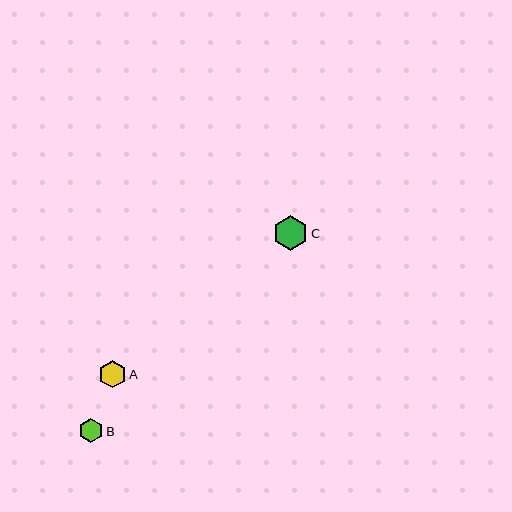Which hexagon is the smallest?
Hexagon B is the smallest with a size of approximately 24 pixels.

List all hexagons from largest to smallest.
From largest to smallest: C, A, B.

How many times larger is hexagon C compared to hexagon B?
Hexagon C is approximately 1.5 times the size of hexagon B.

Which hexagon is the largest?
Hexagon C is the largest with a size of approximately 35 pixels.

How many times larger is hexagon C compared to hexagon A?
Hexagon C is approximately 1.3 times the size of hexagon A.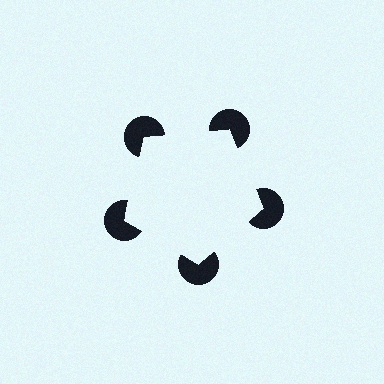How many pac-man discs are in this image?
There are 5 — one at each vertex of the illusory pentagon.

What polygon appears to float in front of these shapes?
An illusory pentagon — its edges are inferred from the aligned wedge cuts in the pac-man discs, not physically drawn.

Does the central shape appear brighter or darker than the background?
It typically appears slightly brighter than the background, even though no actual brightness change is drawn.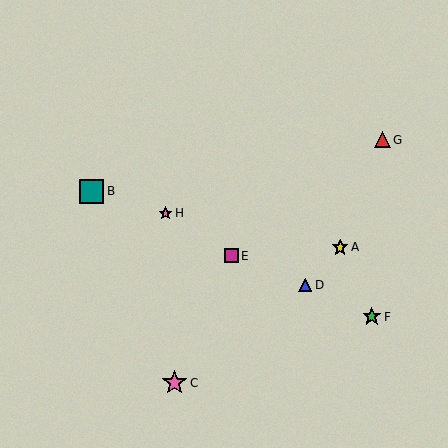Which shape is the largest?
The pink star (labeled C) is the largest.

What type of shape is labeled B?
Shape B is a teal square.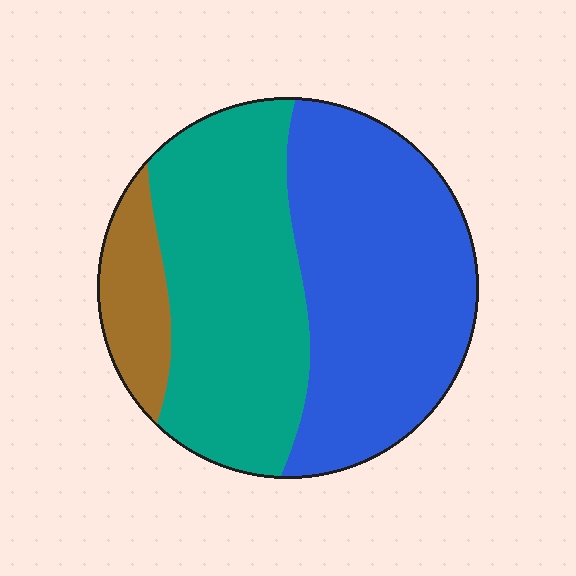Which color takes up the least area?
Brown, at roughly 10%.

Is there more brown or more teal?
Teal.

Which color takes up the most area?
Blue, at roughly 45%.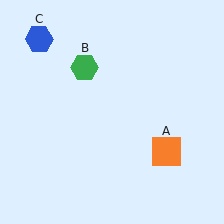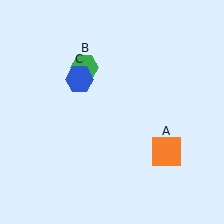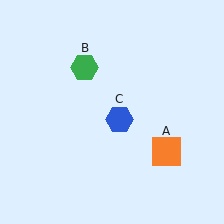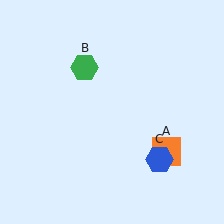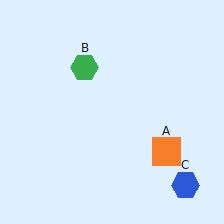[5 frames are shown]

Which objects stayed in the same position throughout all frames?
Orange square (object A) and green hexagon (object B) remained stationary.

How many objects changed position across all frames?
1 object changed position: blue hexagon (object C).